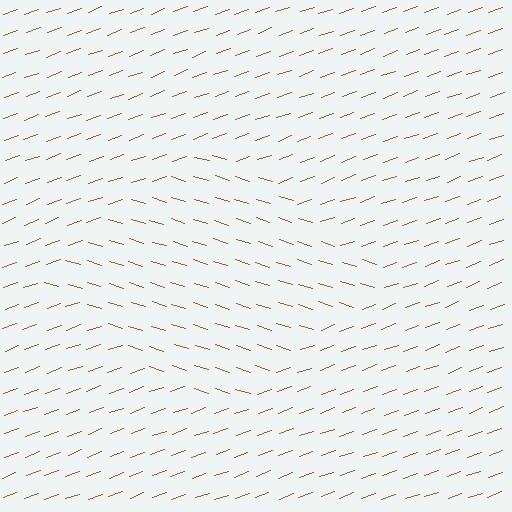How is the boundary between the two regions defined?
The boundary is defined purely by a change in line orientation (approximately 38 degrees difference). All lines are the same color and thickness.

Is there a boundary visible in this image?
Yes, there is a texture boundary formed by a change in line orientation.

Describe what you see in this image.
The image is filled with small brown line segments. A diamond region in the image has lines oriented differently from the surrounding lines, creating a visible texture boundary.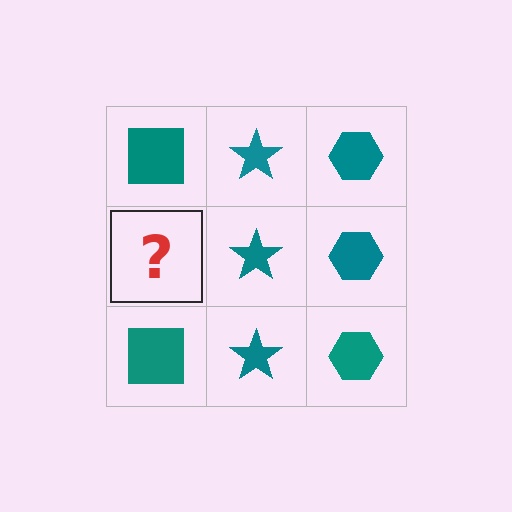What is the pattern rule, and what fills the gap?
The rule is that each column has a consistent shape. The gap should be filled with a teal square.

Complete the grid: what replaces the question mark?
The question mark should be replaced with a teal square.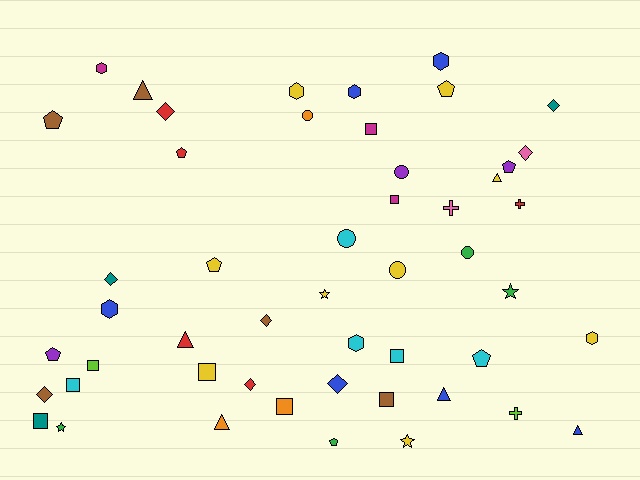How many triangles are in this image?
There are 6 triangles.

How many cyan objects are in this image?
There are 5 cyan objects.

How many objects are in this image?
There are 50 objects.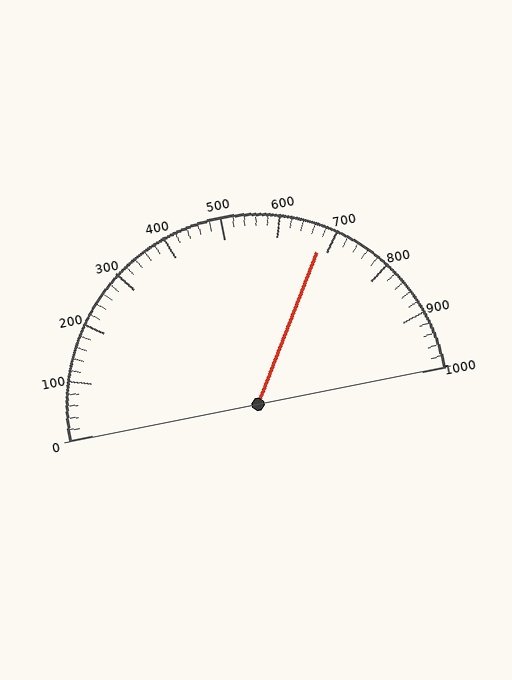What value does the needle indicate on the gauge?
The needle indicates approximately 680.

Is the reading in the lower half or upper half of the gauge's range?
The reading is in the upper half of the range (0 to 1000).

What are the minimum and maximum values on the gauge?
The gauge ranges from 0 to 1000.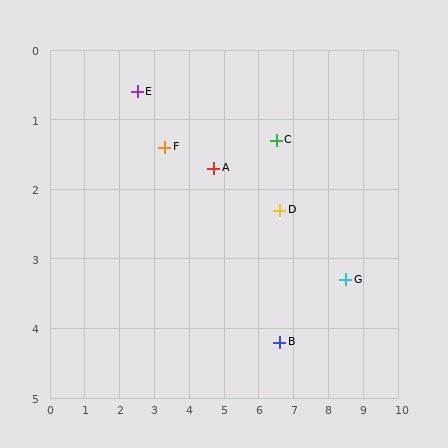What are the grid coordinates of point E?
Point E is at approximately (2.5, 0.6).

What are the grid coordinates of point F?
Point F is at approximately (3.3, 1.4).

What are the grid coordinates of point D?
Point D is at approximately (6.6, 2.3).